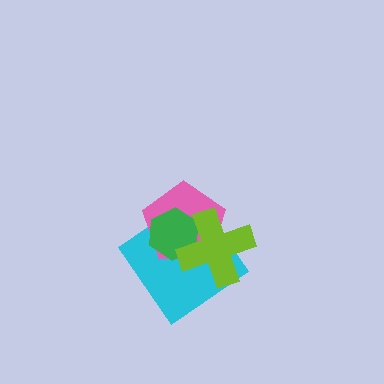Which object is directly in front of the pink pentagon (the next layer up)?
The green hexagon is directly in front of the pink pentagon.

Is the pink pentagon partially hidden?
Yes, it is partially covered by another shape.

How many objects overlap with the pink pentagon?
3 objects overlap with the pink pentagon.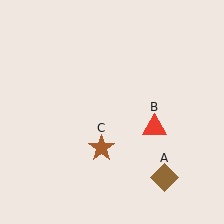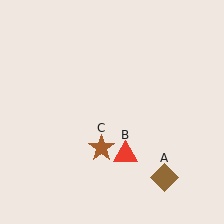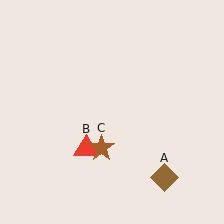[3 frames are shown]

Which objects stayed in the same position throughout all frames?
Brown diamond (object A) and brown star (object C) remained stationary.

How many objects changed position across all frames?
1 object changed position: red triangle (object B).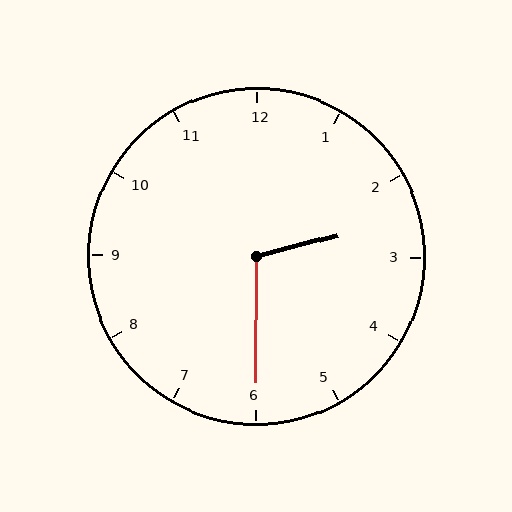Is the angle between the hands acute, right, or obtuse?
It is obtuse.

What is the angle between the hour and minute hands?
Approximately 105 degrees.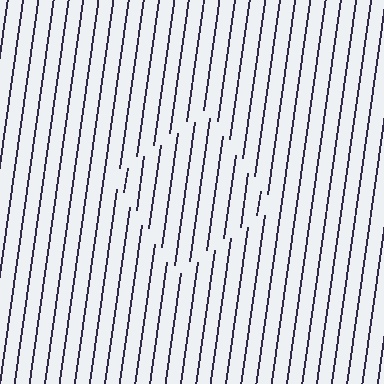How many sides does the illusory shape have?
4 sides — the line-ends trace a square.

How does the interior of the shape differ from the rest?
The interior of the shape contains the same grating, shifted by half a period — the contour is defined by the phase discontinuity where line-ends from the inner and outer gratings abut.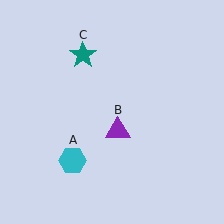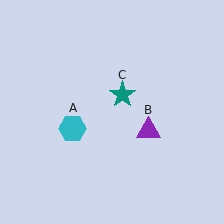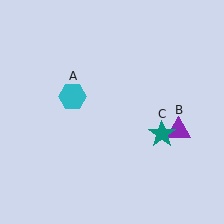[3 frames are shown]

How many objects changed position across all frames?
3 objects changed position: cyan hexagon (object A), purple triangle (object B), teal star (object C).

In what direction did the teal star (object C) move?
The teal star (object C) moved down and to the right.